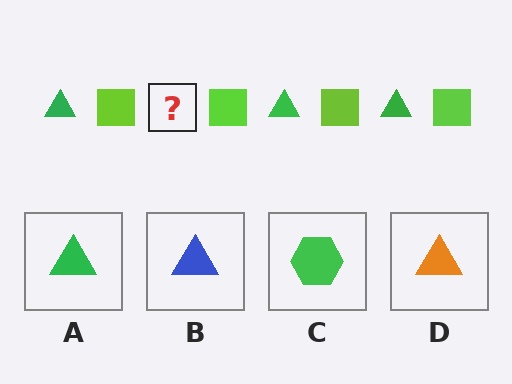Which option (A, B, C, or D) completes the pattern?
A.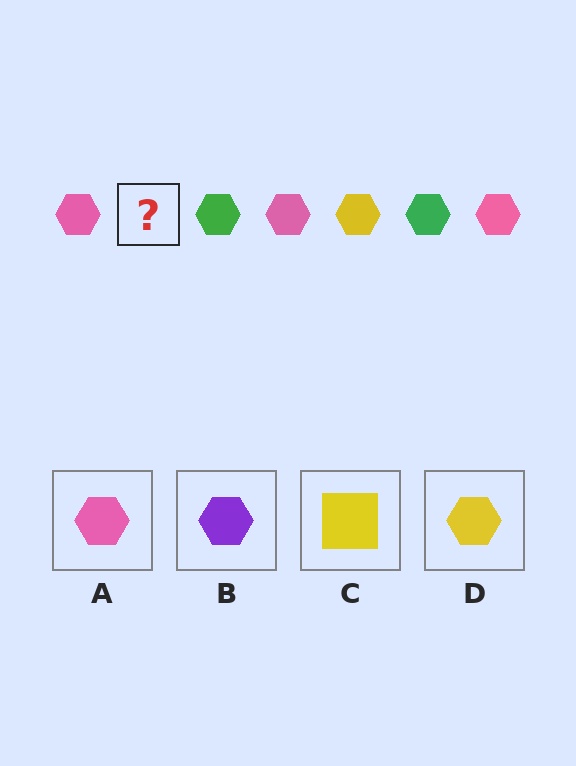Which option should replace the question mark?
Option D.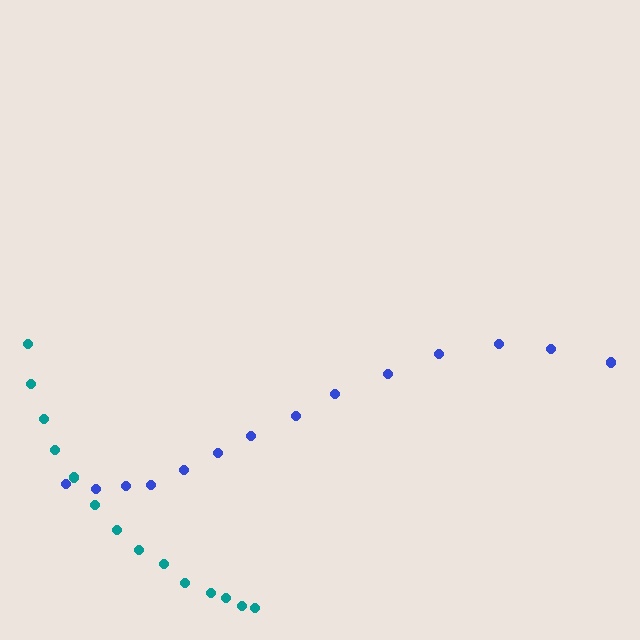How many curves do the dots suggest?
There are 2 distinct paths.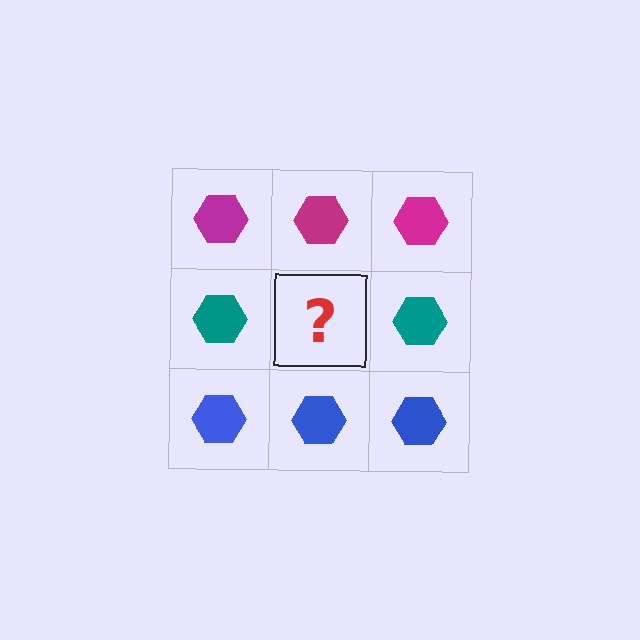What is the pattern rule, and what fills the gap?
The rule is that each row has a consistent color. The gap should be filled with a teal hexagon.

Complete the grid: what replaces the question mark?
The question mark should be replaced with a teal hexagon.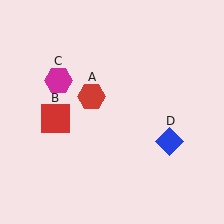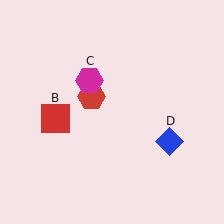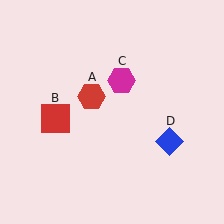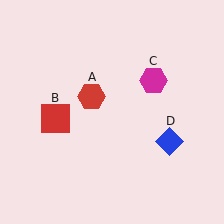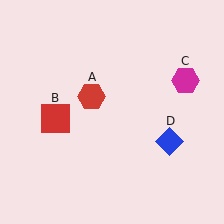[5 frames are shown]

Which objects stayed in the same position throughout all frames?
Red hexagon (object A) and red square (object B) and blue diamond (object D) remained stationary.